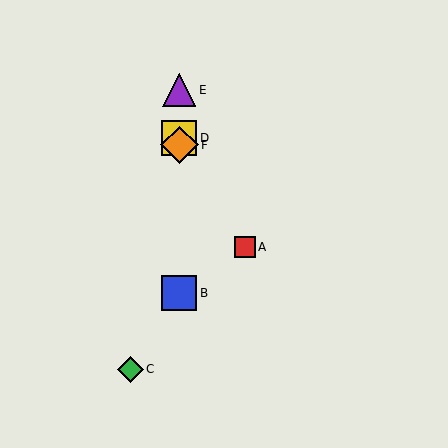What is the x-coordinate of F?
Object F is at x≈179.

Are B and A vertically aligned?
No, B is at x≈179 and A is at x≈245.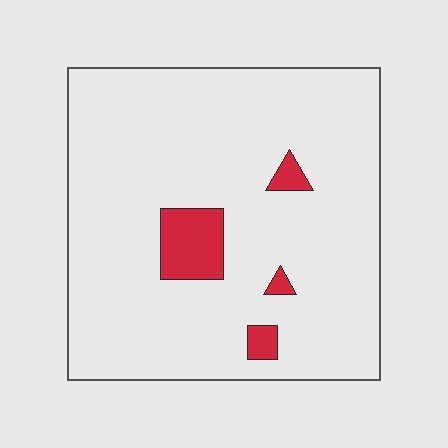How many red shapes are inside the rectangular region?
4.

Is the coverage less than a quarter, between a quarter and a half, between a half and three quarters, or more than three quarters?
Less than a quarter.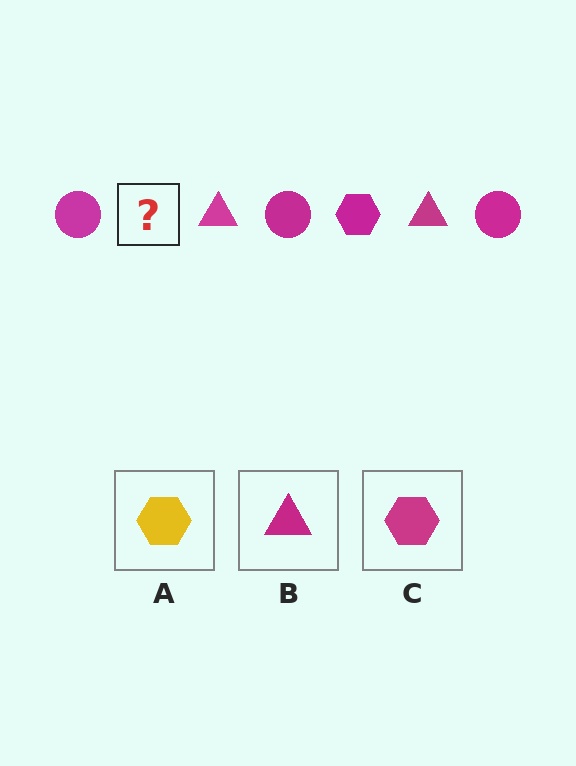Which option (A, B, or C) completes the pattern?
C.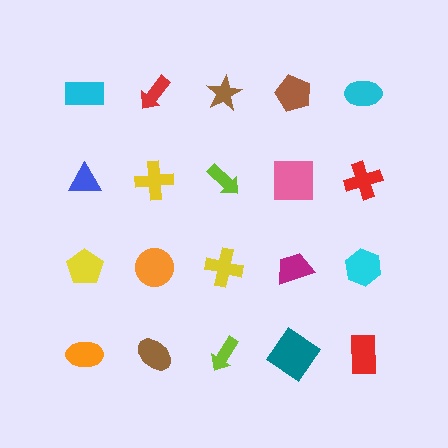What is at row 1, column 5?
A cyan ellipse.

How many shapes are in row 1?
5 shapes.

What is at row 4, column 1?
An orange ellipse.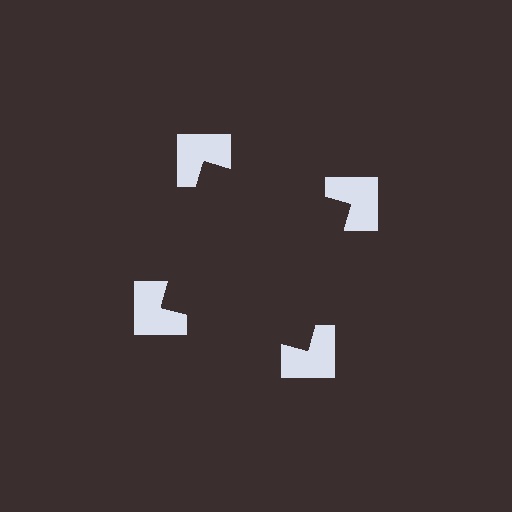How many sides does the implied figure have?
4 sides.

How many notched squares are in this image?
There are 4 — one at each vertex of the illusory square.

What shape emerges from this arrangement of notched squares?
An illusory square — its edges are inferred from the aligned wedge cuts in the notched squares, not physically drawn.